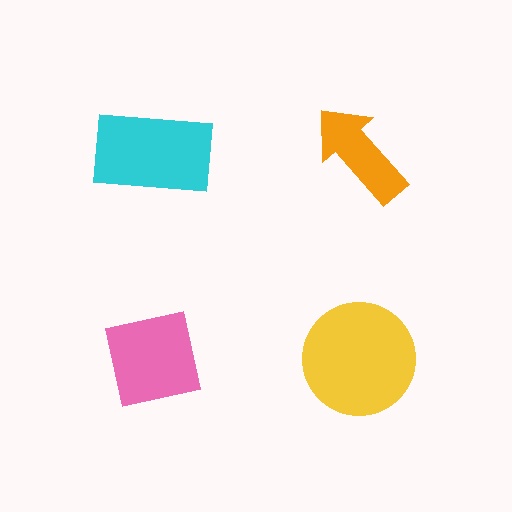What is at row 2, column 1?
A pink square.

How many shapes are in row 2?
2 shapes.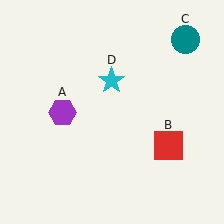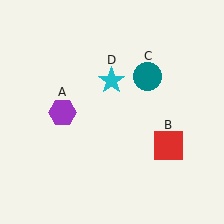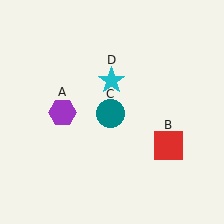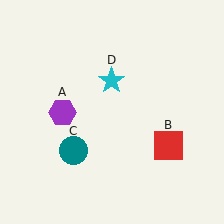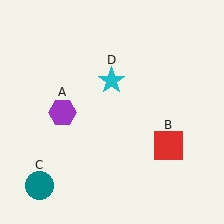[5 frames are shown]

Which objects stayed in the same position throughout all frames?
Purple hexagon (object A) and red square (object B) and cyan star (object D) remained stationary.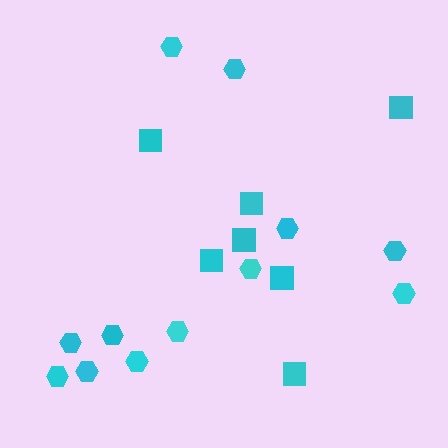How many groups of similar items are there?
There are 2 groups: one group of hexagons (12) and one group of squares (7).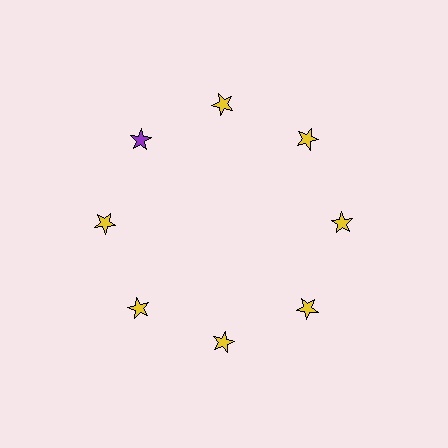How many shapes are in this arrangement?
There are 8 shapes arranged in a ring pattern.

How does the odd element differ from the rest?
It has a different color: purple instead of yellow.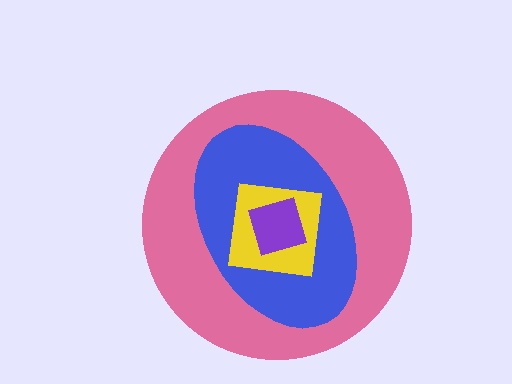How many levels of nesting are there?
4.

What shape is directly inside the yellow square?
The purple diamond.